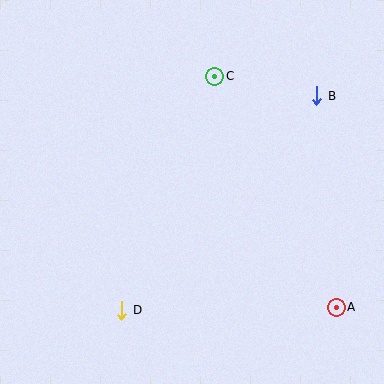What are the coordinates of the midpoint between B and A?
The midpoint between B and A is at (326, 201).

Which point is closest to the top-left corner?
Point C is closest to the top-left corner.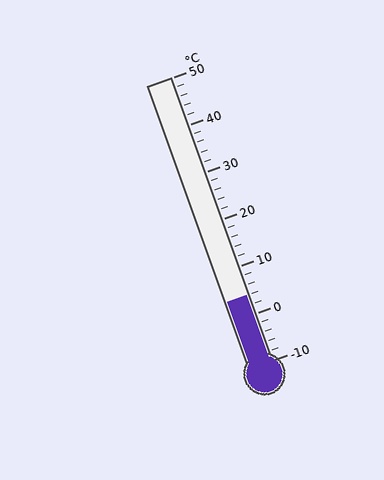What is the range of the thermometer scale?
The thermometer scale ranges from -10°C to 50°C.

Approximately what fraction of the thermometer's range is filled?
The thermometer is filled to approximately 25% of its range.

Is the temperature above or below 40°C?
The temperature is below 40°C.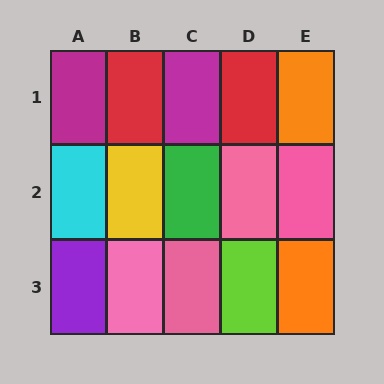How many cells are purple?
1 cell is purple.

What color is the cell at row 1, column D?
Red.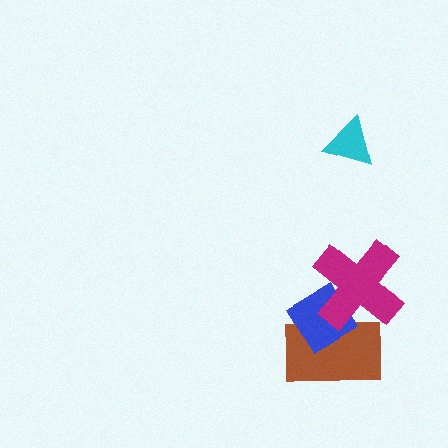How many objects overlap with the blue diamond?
2 objects overlap with the blue diamond.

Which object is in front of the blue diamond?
The magenta cross is in front of the blue diamond.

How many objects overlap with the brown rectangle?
2 objects overlap with the brown rectangle.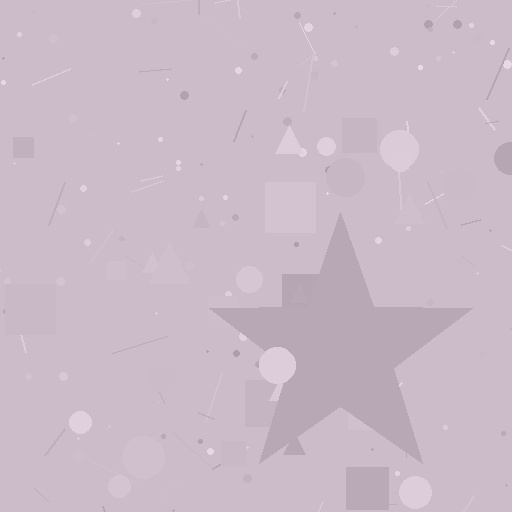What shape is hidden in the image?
A star is hidden in the image.